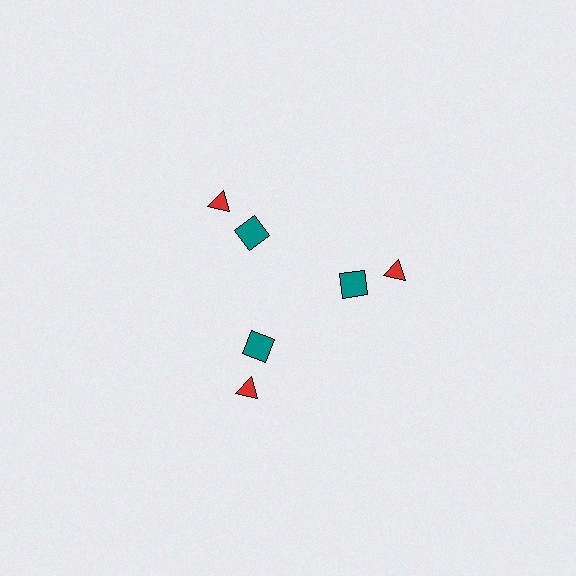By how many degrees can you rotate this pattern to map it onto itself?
The pattern maps onto itself every 120 degrees of rotation.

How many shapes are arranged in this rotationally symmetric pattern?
There are 6 shapes, arranged in 3 groups of 2.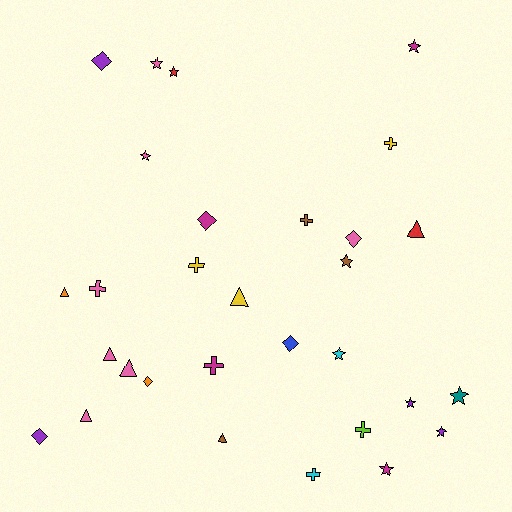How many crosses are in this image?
There are 7 crosses.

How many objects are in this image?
There are 30 objects.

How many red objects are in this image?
There are 2 red objects.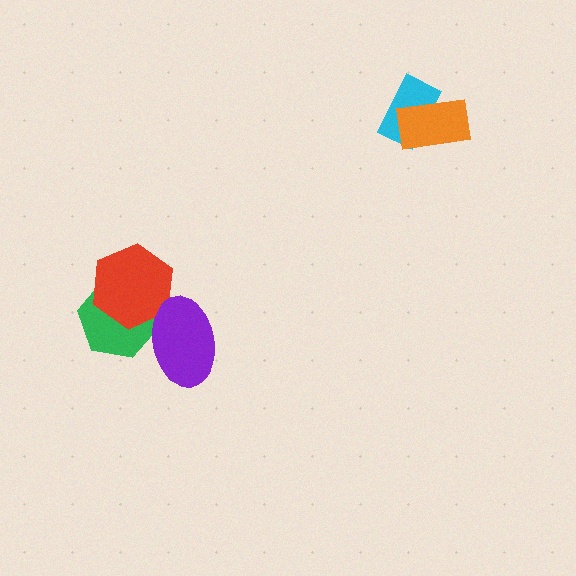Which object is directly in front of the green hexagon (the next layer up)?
The red hexagon is directly in front of the green hexagon.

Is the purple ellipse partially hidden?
No, no other shape covers it.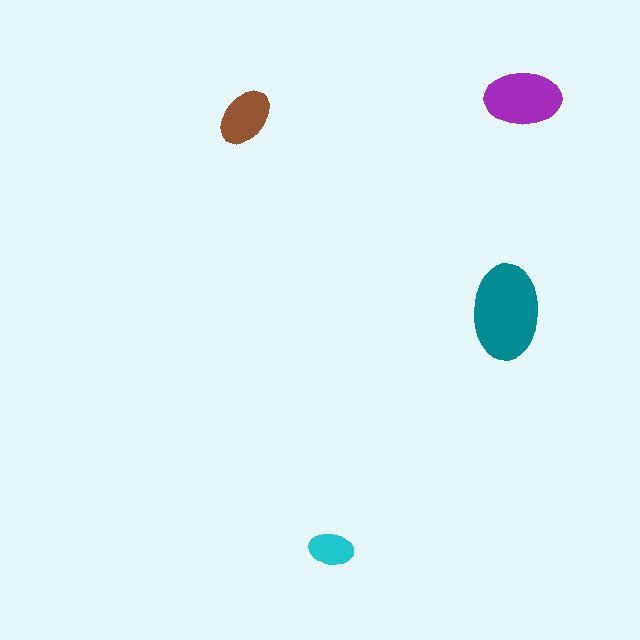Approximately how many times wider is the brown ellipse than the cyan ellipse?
About 1.5 times wider.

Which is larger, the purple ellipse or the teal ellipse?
The teal one.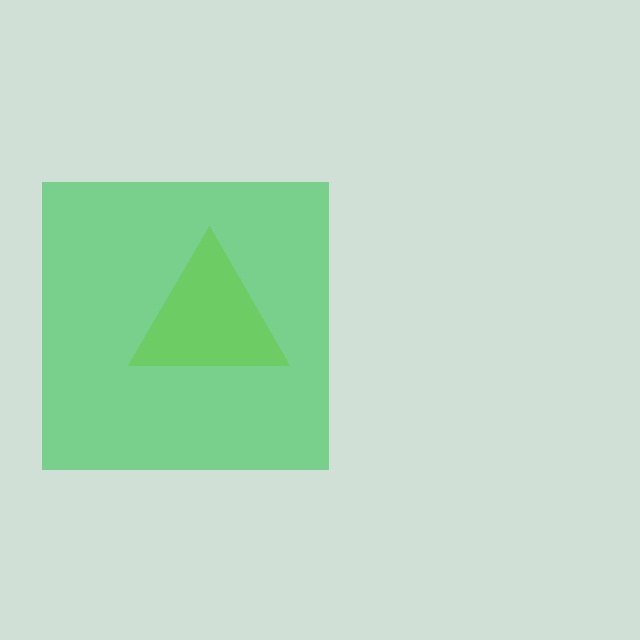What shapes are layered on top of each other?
The layered shapes are: a green square, a lime triangle.